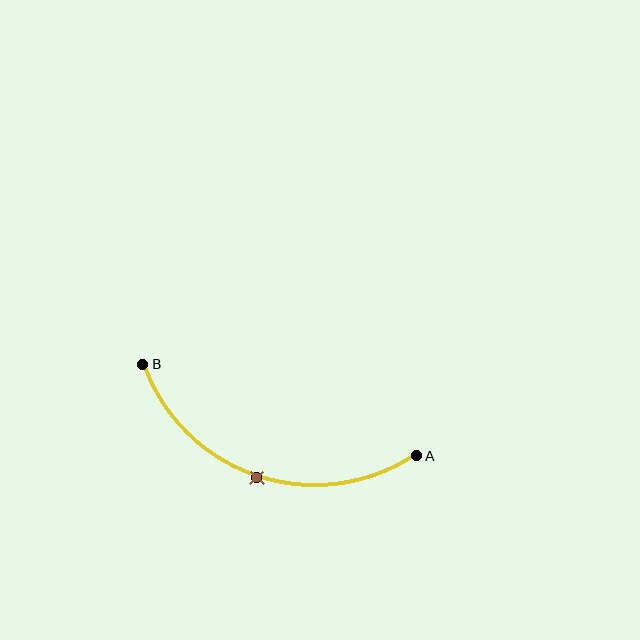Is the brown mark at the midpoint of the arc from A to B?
Yes. The brown mark lies on the arc at equal arc-length from both A and B — it is the arc midpoint.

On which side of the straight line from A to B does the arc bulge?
The arc bulges below the straight line connecting A and B.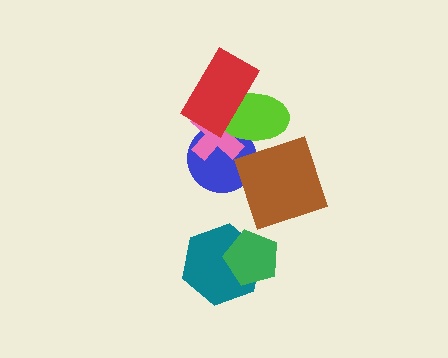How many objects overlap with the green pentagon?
1 object overlaps with the green pentagon.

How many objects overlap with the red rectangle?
2 objects overlap with the red rectangle.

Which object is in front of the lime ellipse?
The red rectangle is in front of the lime ellipse.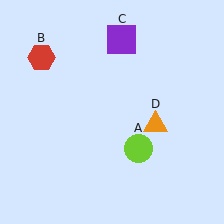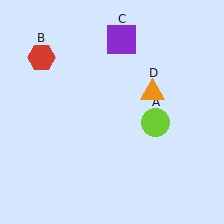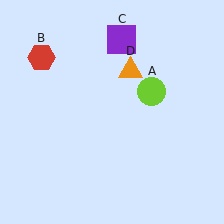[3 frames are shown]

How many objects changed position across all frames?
2 objects changed position: lime circle (object A), orange triangle (object D).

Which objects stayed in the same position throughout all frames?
Red hexagon (object B) and purple square (object C) remained stationary.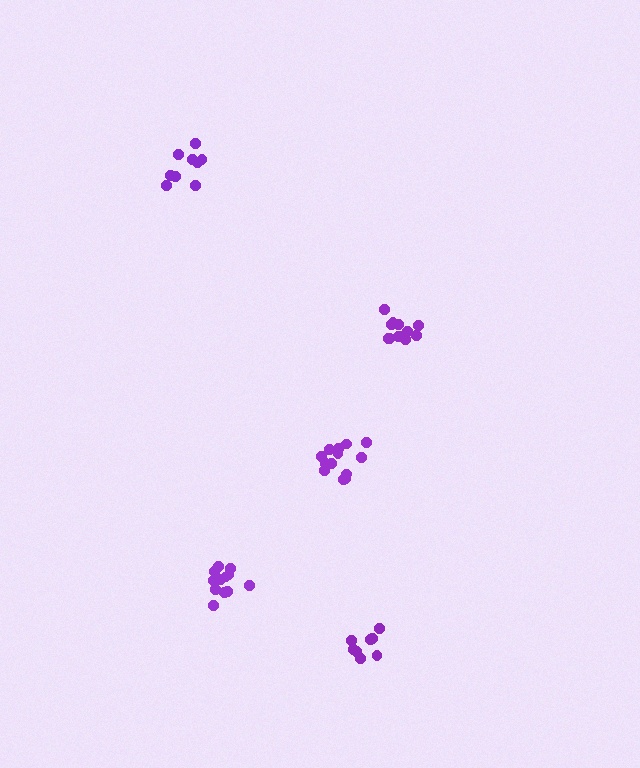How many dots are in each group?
Group 1: 13 dots, Group 2: 8 dots, Group 3: 12 dots, Group 4: 9 dots, Group 5: 12 dots (54 total).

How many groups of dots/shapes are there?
There are 5 groups.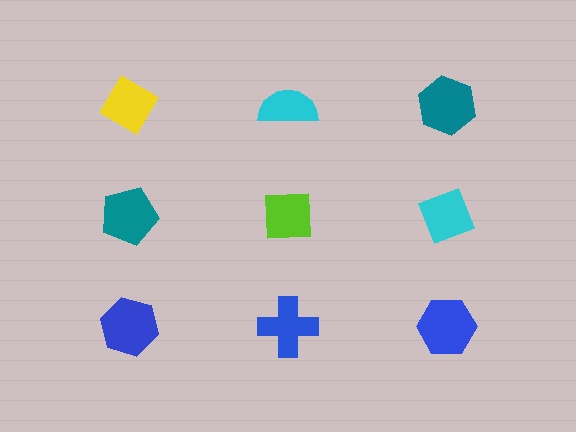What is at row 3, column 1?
A blue hexagon.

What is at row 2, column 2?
A lime square.